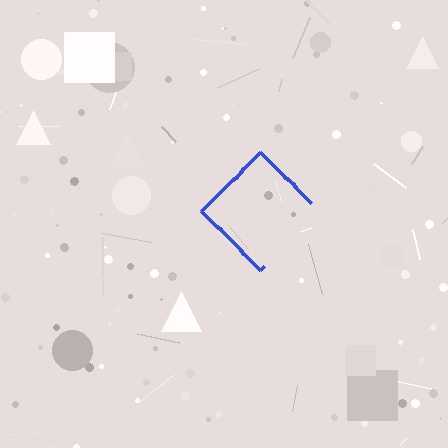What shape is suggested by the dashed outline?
The dashed outline suggests a diamond.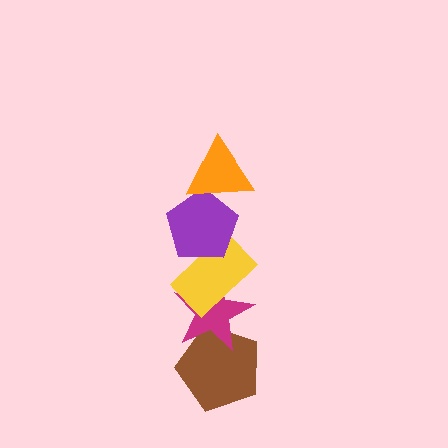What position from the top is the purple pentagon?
The purple pentagon is 2nd from the top.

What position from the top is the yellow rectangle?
The yellow rectangle is 3rd from the top.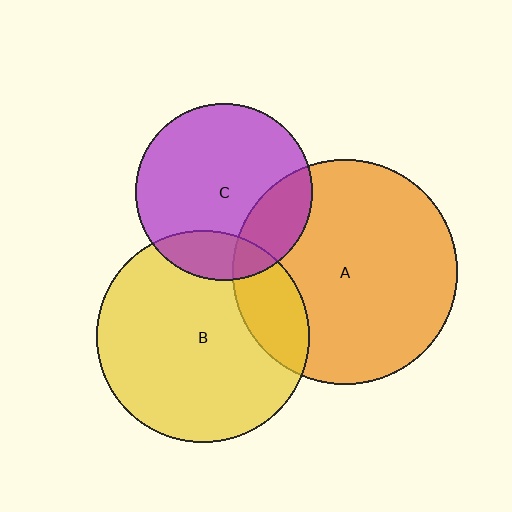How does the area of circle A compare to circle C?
Approximately 1.6 times.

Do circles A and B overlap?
Yes.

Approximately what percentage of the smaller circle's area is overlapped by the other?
Approximately 20%.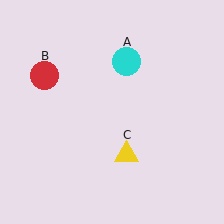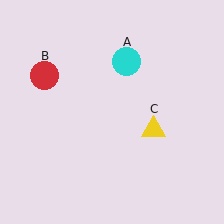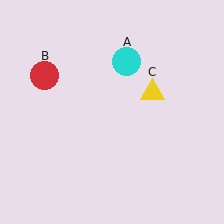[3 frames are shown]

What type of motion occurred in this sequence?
The yellow triangle (object C) rotated counterclockwise around the center of the scene.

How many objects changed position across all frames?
1 object changed position: yellow triangle (object C).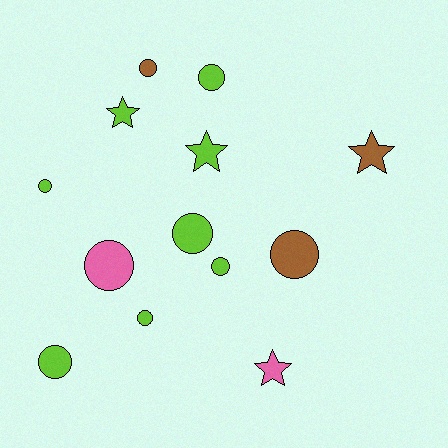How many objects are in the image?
There are 13 objects.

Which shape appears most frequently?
Circle, with 9 objects.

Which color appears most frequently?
Lime, with 8 objects.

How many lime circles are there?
There are 6 lime circles.